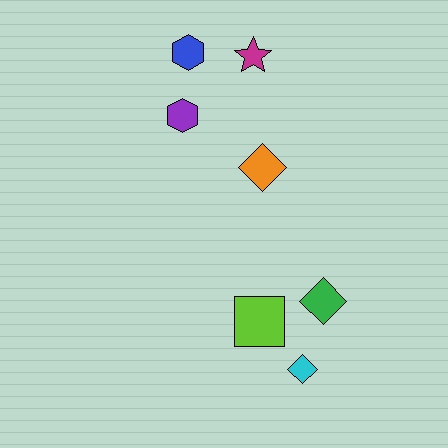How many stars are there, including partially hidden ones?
There is 1 star.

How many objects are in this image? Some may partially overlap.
There are 7 objects.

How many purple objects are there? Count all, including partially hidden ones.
There is 1 purple object.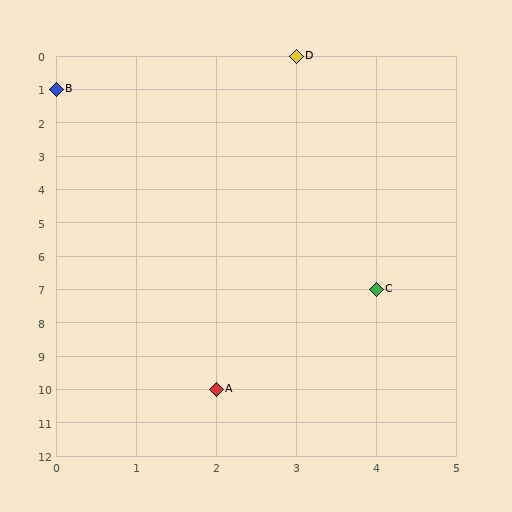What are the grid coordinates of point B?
Point B is at grid coordinates (0, 1).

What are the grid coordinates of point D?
Point D is at grid coordinates (3, 0).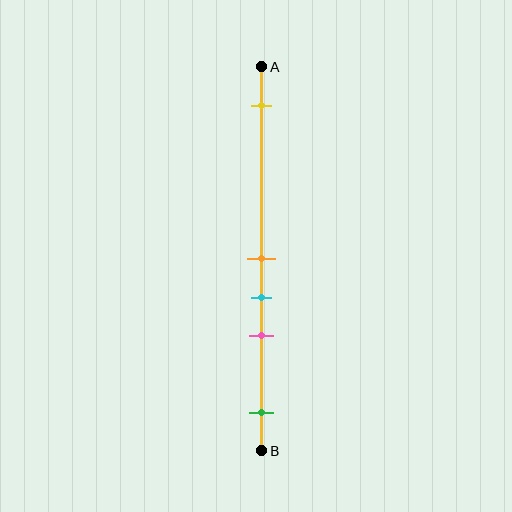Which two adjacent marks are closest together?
The orange and cyan marks are the closest adjacent pair.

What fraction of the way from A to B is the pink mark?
The pink mark is approximately 70% (0.7) of the way from A to B.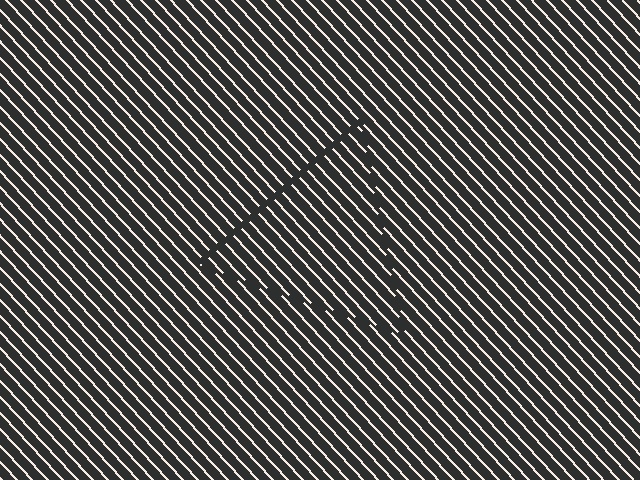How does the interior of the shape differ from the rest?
The interior of the shape contains the same grating, shifted by half a period — the contour is defined by the phase discontinuity where line-ends from the inner and outer gratings abut.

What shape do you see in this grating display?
An illusory triangle. The interior of the shape contains the same grating, shifted by half a period — the contour is defined by the phase discontinuity where line-ends from the inner and outer gratings abut.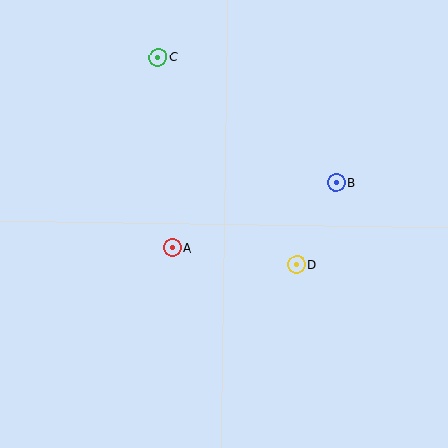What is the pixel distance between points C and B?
The distance between C and B is 217 pixels.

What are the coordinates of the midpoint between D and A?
The midpoint between D and A is at (234, 256).